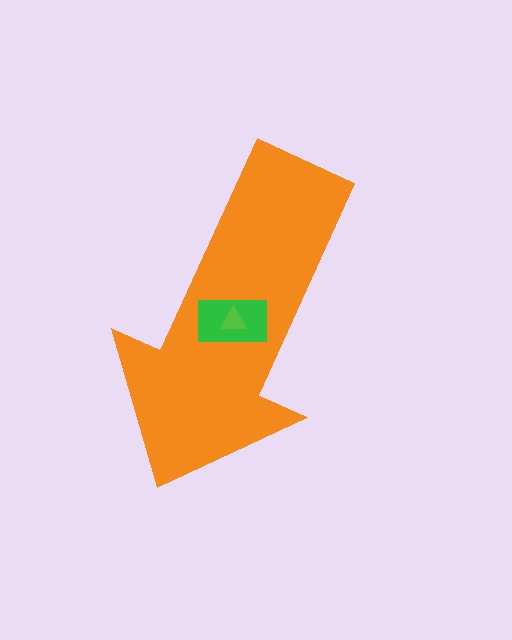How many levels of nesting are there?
3.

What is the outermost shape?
The orange arrow.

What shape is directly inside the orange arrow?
The green rectangle.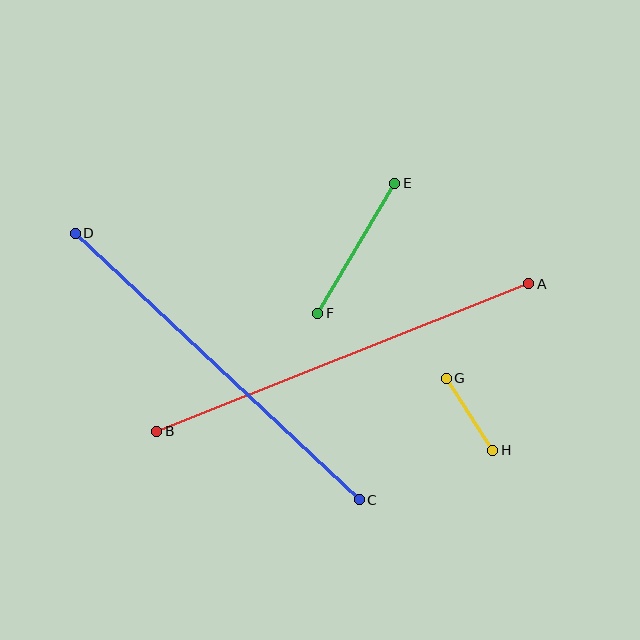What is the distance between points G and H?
The distance is approximately 86 pixels.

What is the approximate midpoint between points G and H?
The midpoint is at approximately (469, 414) pixels.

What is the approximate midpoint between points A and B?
The midpoint is at approximately (343, 357) pixels.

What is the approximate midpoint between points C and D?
The midpoint is at approximately (217, 366) pixels.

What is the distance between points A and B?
The distance is approximately 400 pixels.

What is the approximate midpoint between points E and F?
The midpoint is at approximately (356, 248) pixels.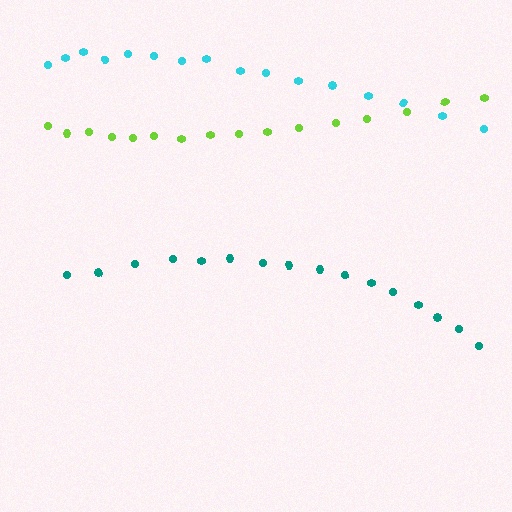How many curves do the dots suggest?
There are 3 distinct paths.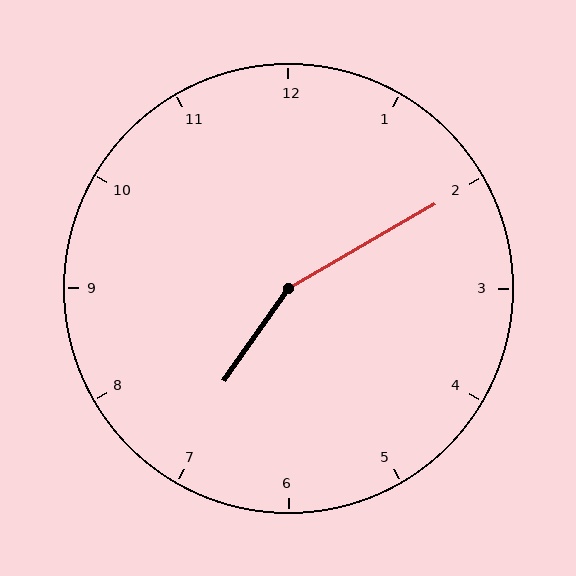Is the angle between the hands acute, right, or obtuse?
It is obtuse.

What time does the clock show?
7:10.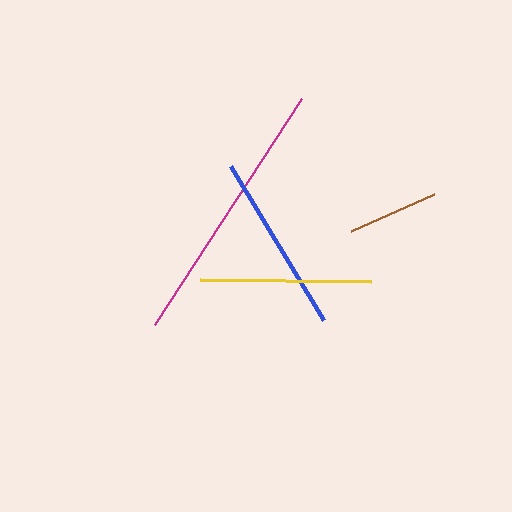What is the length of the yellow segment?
The yellow segment is approximately 171 pixels long.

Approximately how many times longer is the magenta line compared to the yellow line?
The magenta line is approximately 1.6 times the length of the yellow line.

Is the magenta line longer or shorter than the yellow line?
The magenta line is longer than the yellow line.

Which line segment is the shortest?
The brown line is the shortest at approximately 91 pixels.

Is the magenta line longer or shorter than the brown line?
The magenta line is longer than the brown line.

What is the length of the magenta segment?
The magenta segment is approximately 270 pixels long.